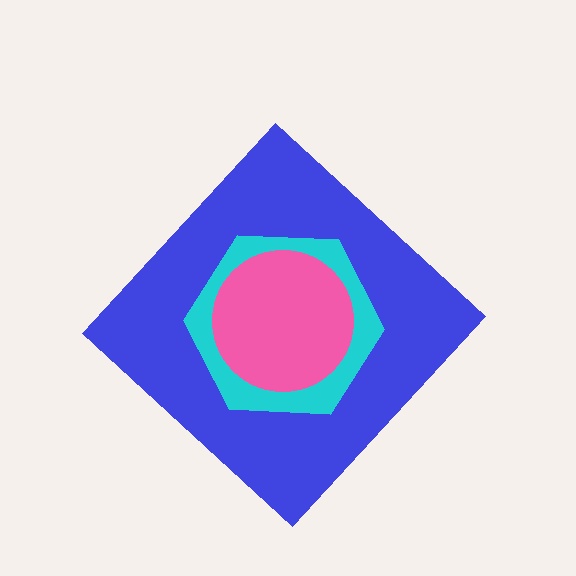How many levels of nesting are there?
3.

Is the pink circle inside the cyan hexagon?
Yes.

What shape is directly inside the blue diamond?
The cyan hexagon.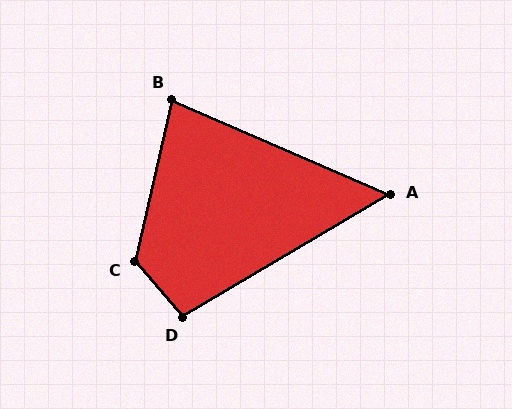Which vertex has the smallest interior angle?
A, at approximately 54 degrees.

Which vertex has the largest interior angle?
C, at approximately 126 degrees.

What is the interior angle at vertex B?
Approximately 79 degrees (acute).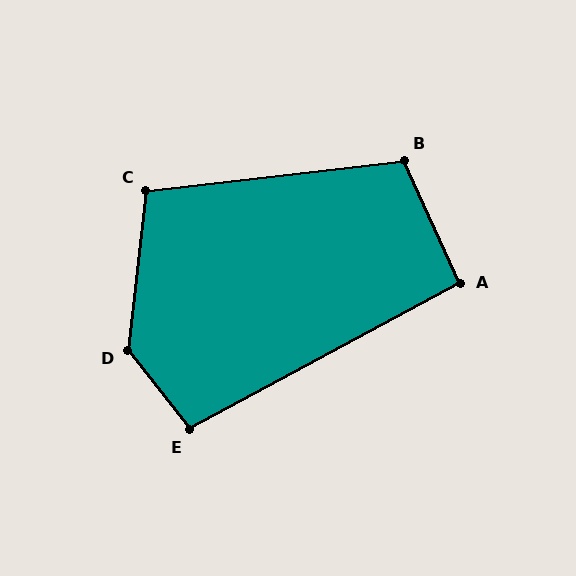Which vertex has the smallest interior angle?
A, at approximately 94 degrees.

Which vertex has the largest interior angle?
D, at approximately 135 degrees.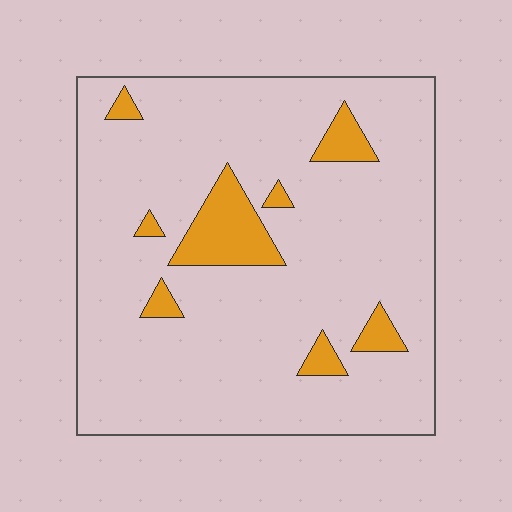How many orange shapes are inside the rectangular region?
8.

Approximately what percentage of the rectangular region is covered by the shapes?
Approximately 10%.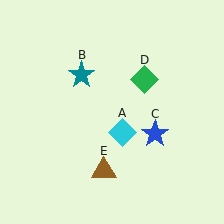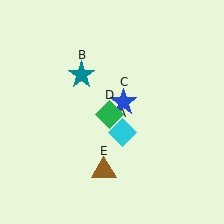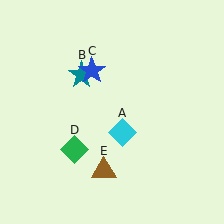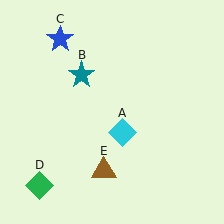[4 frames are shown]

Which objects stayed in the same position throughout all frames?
Cyan diamond (object A) and teal star (object B) and brown triangle (object E) remained stationary.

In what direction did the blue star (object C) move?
The blue star (object C) moved up and to the left.